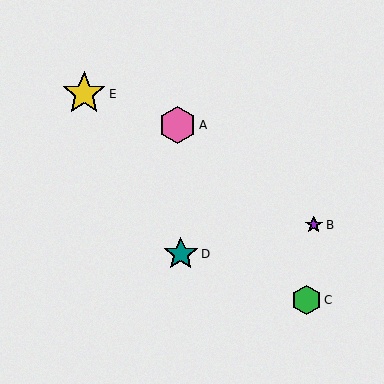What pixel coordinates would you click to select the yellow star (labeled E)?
Click at (84, 94) to select the yellow star E.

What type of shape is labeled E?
Shape E is a yellow star.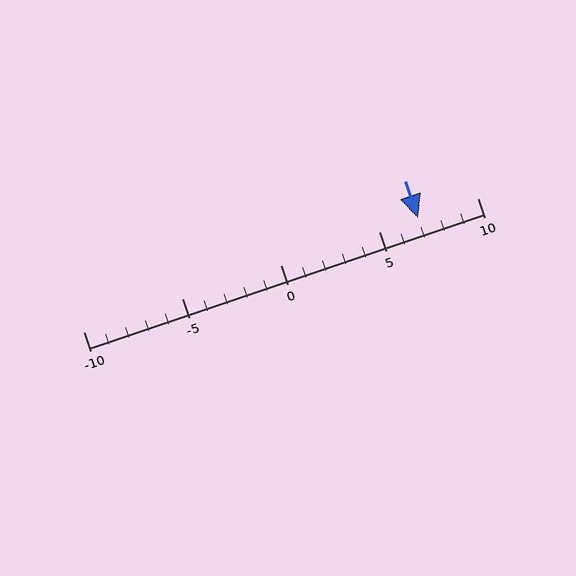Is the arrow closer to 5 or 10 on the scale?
The arrow is closer to 5.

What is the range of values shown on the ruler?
The ruler shows values from -10 to 10.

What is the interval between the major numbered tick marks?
The major tick marks are spaced 5 units apart.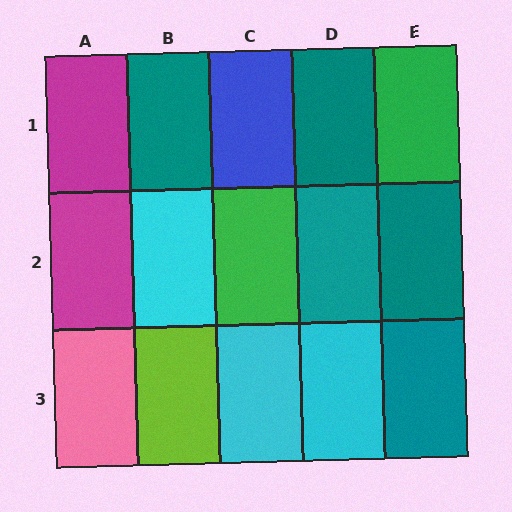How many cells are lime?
1 cell is lime.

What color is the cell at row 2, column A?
Magenta.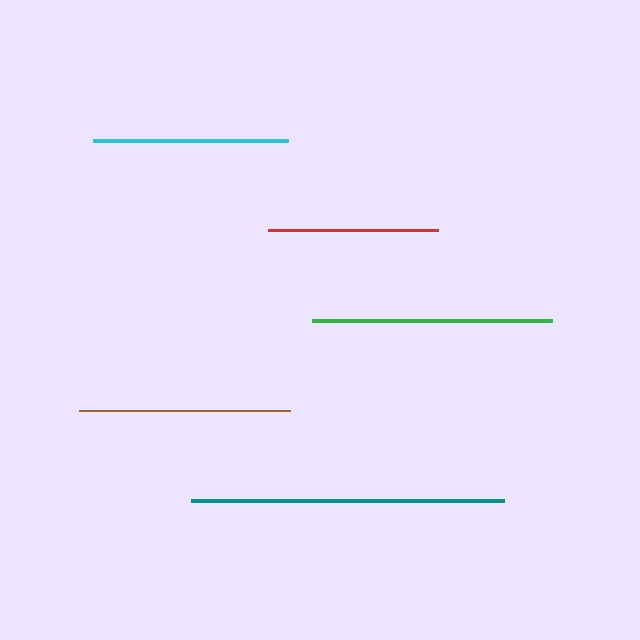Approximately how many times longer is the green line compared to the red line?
The green line is approximately 1.4 times the length of the red line.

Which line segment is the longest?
The teal line is the longest at approximately 314 pixels.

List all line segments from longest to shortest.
From longest to shortest: teal, green, brown, cyan, red.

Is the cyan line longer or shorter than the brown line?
The brown line is longer than the cyan line.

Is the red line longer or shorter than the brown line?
The brown line is longer than the red line.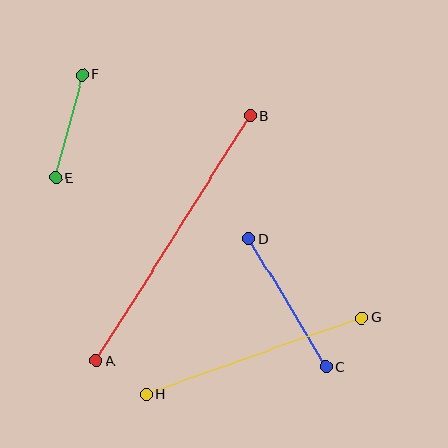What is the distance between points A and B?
The distance is approximately 290 pixels.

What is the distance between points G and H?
The distance is approximately 229 pixels.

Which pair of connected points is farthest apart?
Points A and B are farthest apart.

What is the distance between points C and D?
The distance is approximately 150 pixels.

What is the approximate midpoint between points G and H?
The midpoint is at approximately (254, 356) pixels.